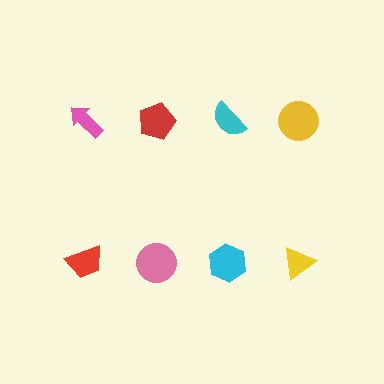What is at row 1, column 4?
A yellow circle.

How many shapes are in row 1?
4 shapes.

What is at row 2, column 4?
A yellow triangle.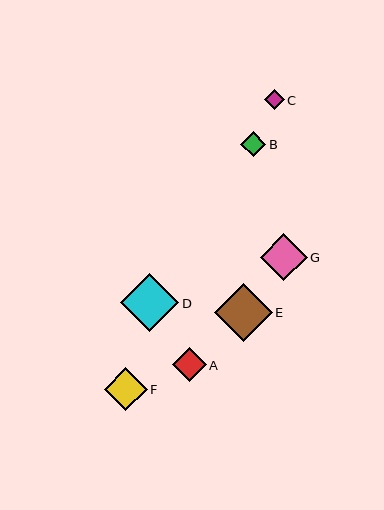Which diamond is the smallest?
Diamond C is the smallest with a size of approximately 20 pixels.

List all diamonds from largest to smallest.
From largest to smallest: D, E, G, F, A, B, C.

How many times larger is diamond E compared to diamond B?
Diamond E is approximately 2.3 times the size of diamond B.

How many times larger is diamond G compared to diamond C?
Diamond G is approximately 2.3 times the size of diamond C.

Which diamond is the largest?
Diamond D is the largest with a size of approximately 59 pixels.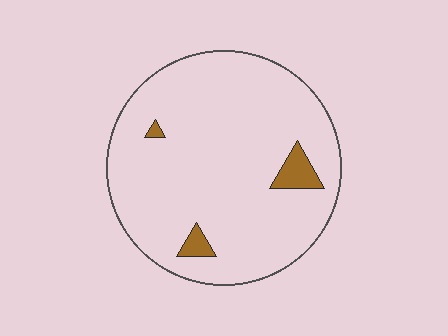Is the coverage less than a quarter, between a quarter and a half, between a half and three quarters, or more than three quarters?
Less than a quarter.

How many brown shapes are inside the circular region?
3.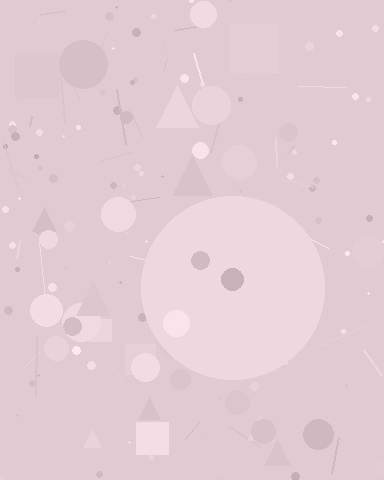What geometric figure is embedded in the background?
A circle is embedded in the background.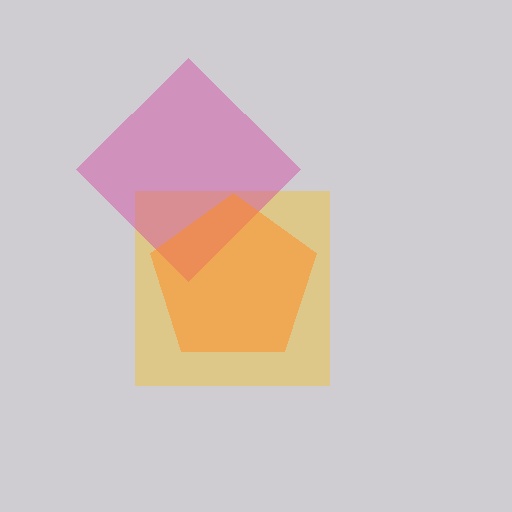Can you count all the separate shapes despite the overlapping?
Yes, there are 3 separate shapes.